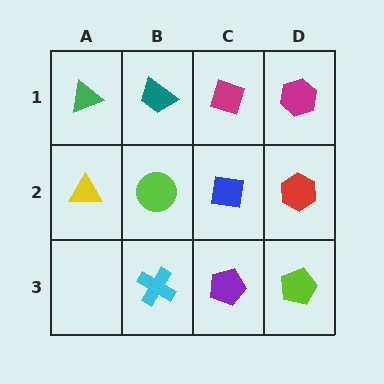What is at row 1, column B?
A teal trapezoid.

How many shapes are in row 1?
4 shapes.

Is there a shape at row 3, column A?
No, that cell is empty.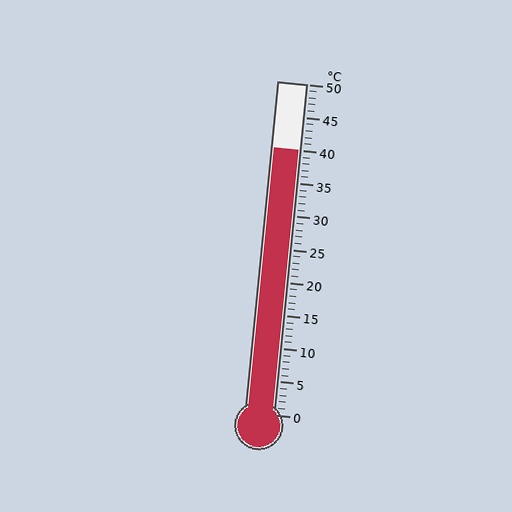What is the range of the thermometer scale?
The thermometer scale ranges from 0°C to 50°C.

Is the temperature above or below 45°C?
The temperature is below 45°C.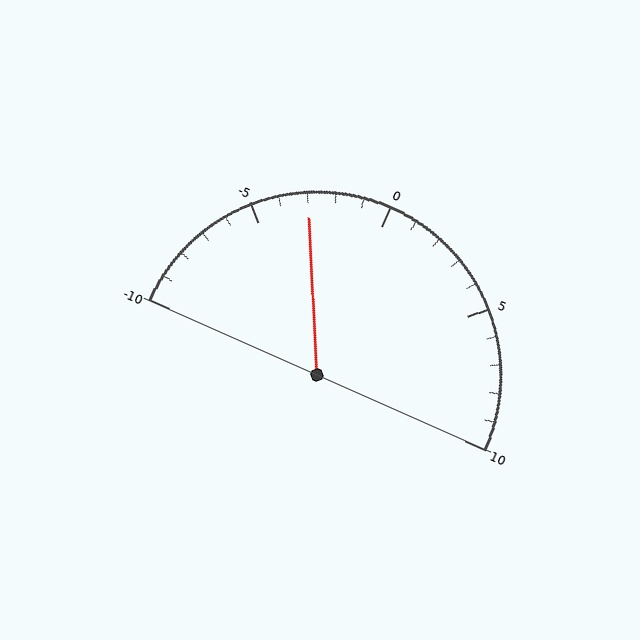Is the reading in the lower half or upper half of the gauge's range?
The reading is in the lower half of the range (-10 to 10).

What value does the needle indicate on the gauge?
The needle indicates approximately -3.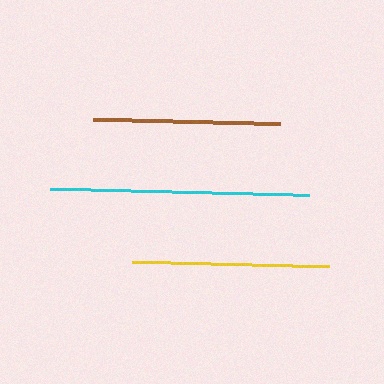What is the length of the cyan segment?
The cyan segment is approximately 260 pixels long.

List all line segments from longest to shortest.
From longest to shortest: cyan, yellow, brown.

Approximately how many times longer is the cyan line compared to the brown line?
The cyan line is approximately 1.4 times the length of the brown line.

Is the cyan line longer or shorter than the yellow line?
The cyan line is longer than the yellow line.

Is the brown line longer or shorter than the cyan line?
The cyan line is longer than the brown line.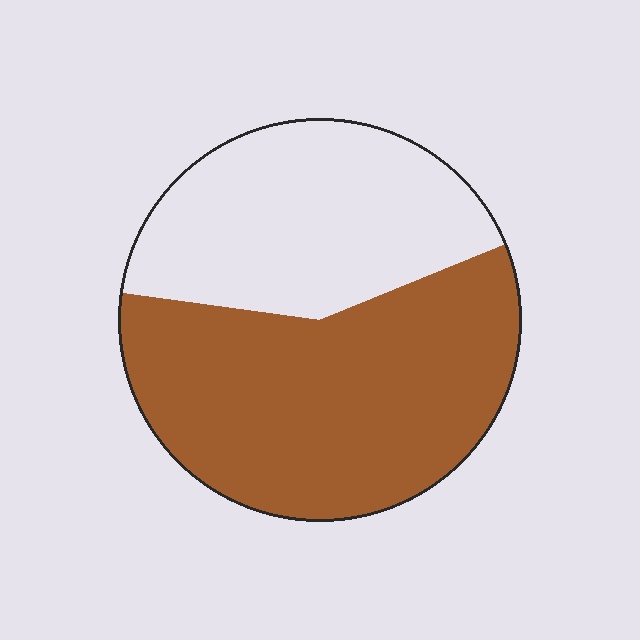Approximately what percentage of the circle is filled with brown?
Approximately 60%.